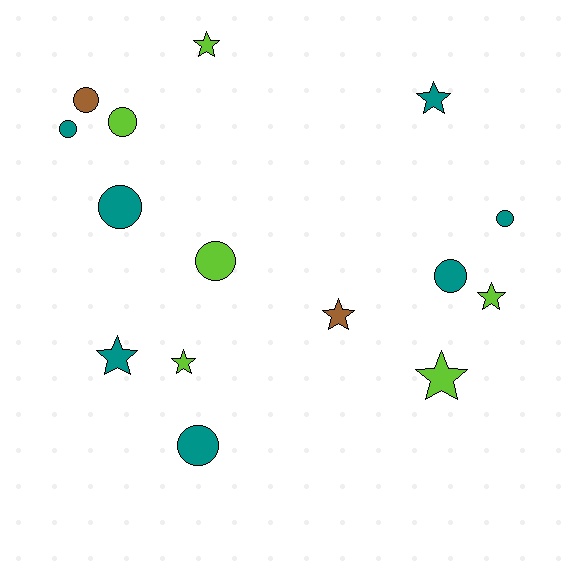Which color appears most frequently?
Teal, with 7 objects.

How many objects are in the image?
There are 15 objects.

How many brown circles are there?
There is 1 brown circle.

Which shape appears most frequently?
Circle, with 8 objects.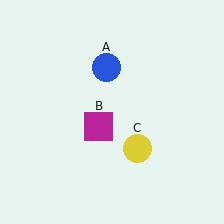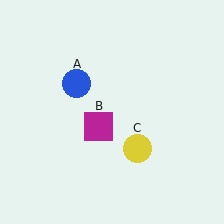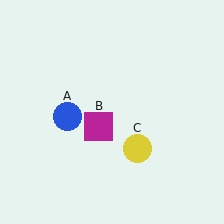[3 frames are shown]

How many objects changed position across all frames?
1 object changed position: blue circle (object A).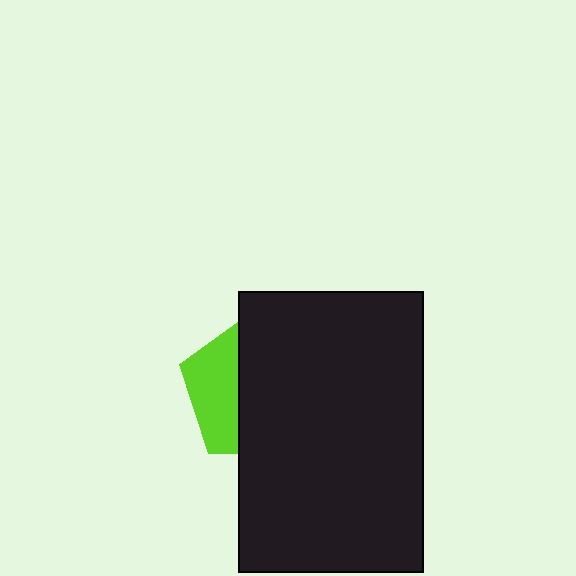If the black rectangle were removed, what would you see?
You would see the complete lime pentagon.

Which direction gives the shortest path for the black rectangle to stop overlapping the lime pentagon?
Moving right gives the shortest separation.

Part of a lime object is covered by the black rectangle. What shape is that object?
It is a pentagon.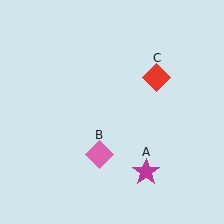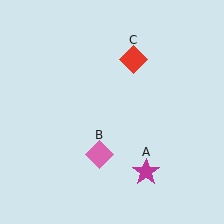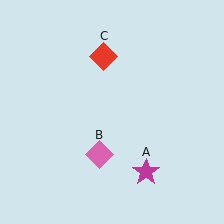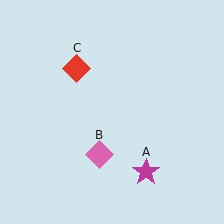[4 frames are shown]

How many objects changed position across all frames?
1 object changed position: red diamond (object C).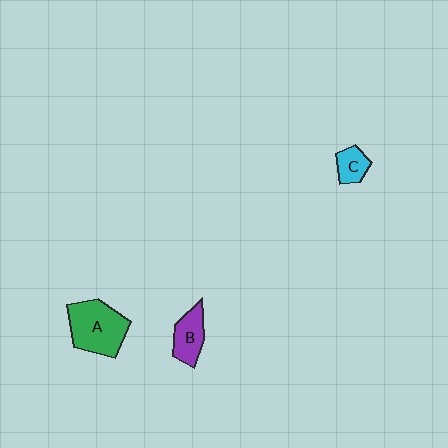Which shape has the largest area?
Shape A (green).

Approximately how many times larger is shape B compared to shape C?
Approximately 1.5 times.